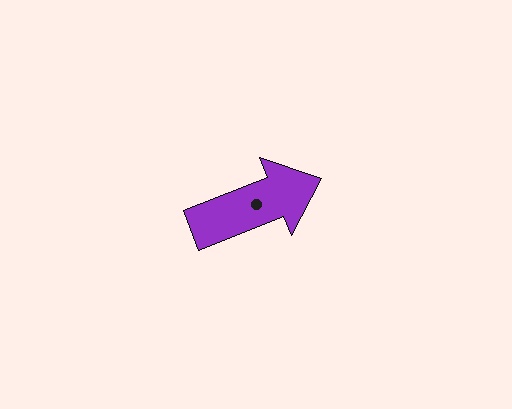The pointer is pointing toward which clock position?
Roughly 2 o'clock.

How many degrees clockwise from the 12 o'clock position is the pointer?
Approximately 68 degrees.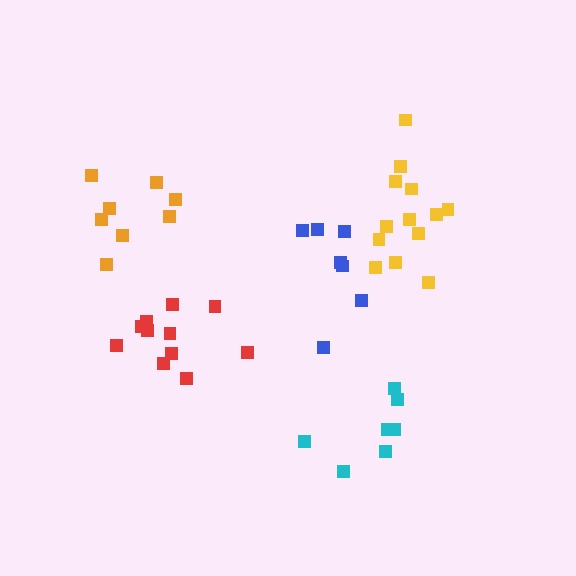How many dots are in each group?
Group 1: 13 dots, Group 2: 11 dots, Group 3: 7 dots, Group 4: 8 dots, Group 5: 7 dots (46 total).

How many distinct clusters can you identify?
There are 5 distinct clusters.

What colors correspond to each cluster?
The clusters are colored: yellow, red, blue, orange, cyan.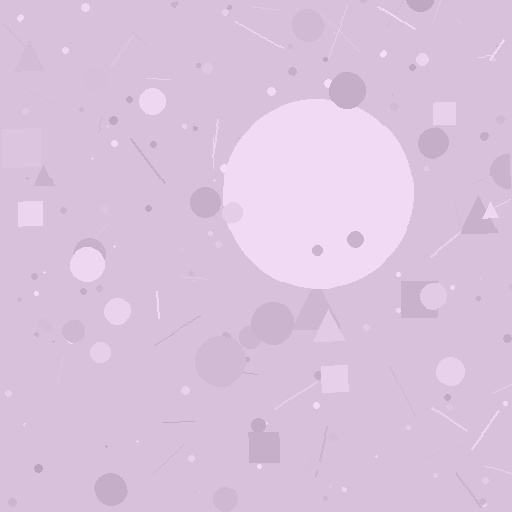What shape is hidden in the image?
A circle is hidden in the image.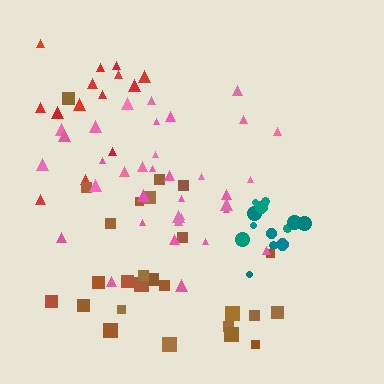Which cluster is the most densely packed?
Teal.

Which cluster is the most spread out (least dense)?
Brown.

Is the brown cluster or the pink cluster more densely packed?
Pink.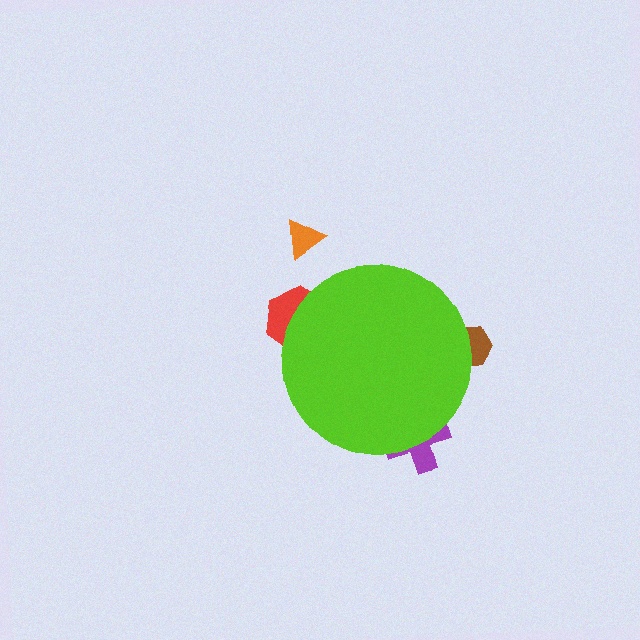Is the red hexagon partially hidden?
Yes, the red hexagon is partially hidden behind the lime circle.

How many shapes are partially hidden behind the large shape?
3 shapes are partially hidden.